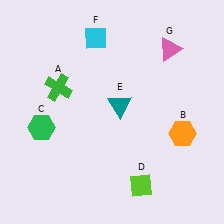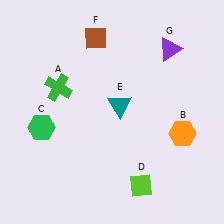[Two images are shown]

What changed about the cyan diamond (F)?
In Image 1, F is cyan. In Image 2, it changed to brown.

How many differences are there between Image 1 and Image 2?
There are 2 differences between the two images.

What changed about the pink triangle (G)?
In Image 1, G is pink. In Image 2, it changed to purple.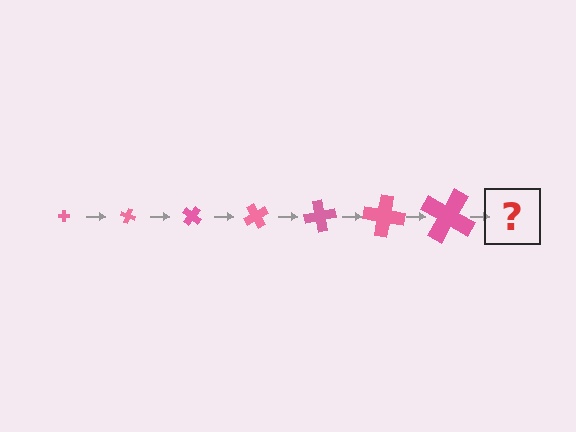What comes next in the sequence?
The next element should be a cross, larger than the previous one and rotated 140 degrees from the start.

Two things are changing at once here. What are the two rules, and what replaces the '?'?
The two rules are that the cross grows larger each step and it rotates 20 degrees each step. The '?' should be a cross, larger than the previous one and rotated 140 degrees from the start.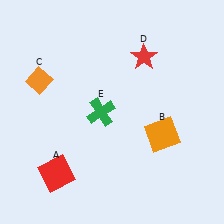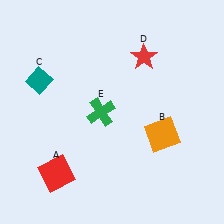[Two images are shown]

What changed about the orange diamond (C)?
In Image 1, C is orange. In Image 2, it changed to teal.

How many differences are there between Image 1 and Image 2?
There is 1 difference between the two images.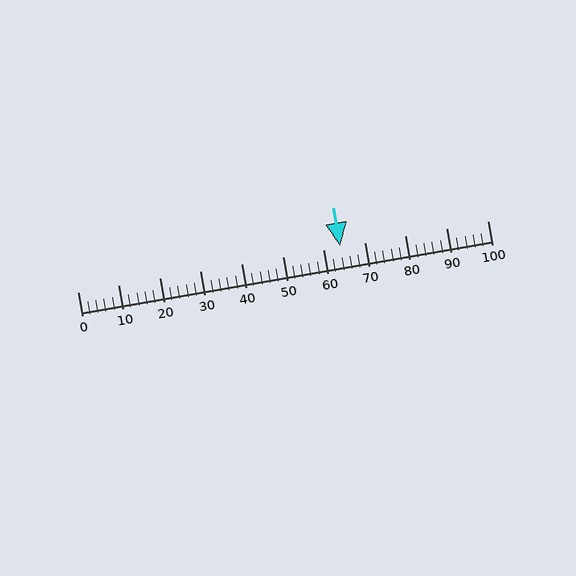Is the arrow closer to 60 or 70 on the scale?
The arrow is closer to 60.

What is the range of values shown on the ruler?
The ruler shows values from 0 to 100.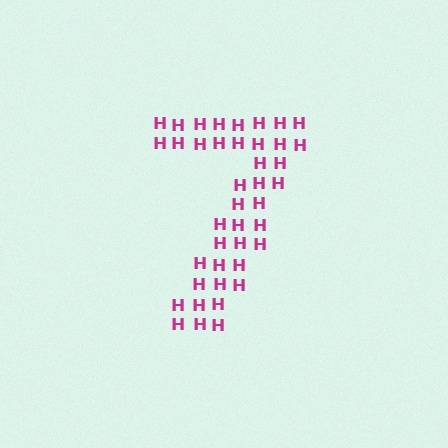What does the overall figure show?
The overall figure shows the digit 7.